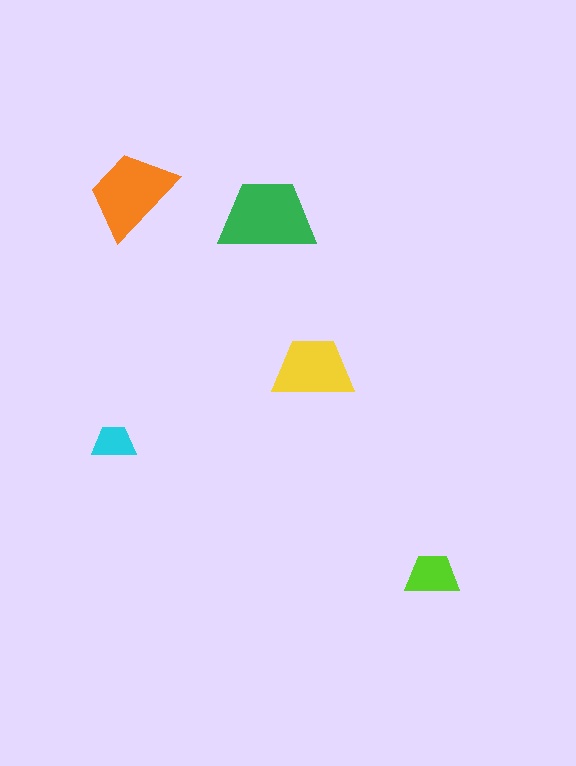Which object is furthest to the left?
The cyan trapezoid is leftmost.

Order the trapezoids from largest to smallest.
the green one, the orange one, the yellow one, the lime one, the cyan one.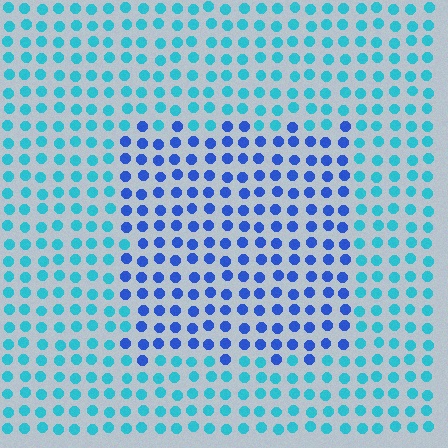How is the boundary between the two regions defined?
The boundary is defined purely by a slight shift in hue (about 40 degrees). Spacing, size, and orientation are identical on both sides.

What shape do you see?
I see a rectangle.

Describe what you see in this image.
The image is filled with small cyan elements in a uniform arrangement. A rectangle-shaped region is visible where the elements are tinted to a slightly different hue, forming a subtle color boundary.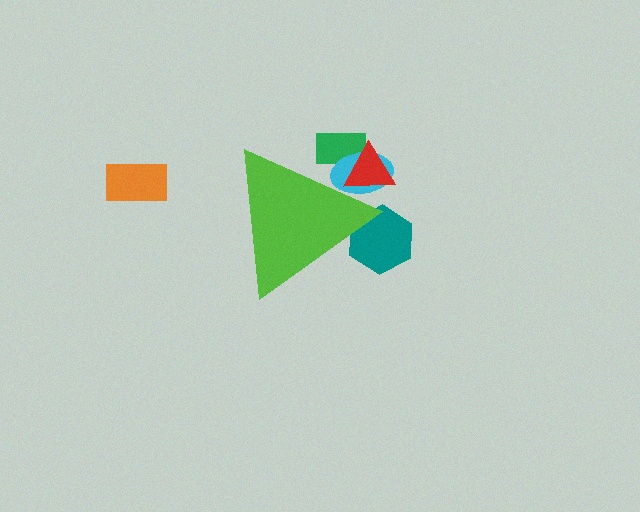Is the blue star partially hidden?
Yes, the blue star is partially hidden behind the lime triangle.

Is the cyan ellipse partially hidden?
Yes, the cyan ellipse is partially hidden behind the lime triangle.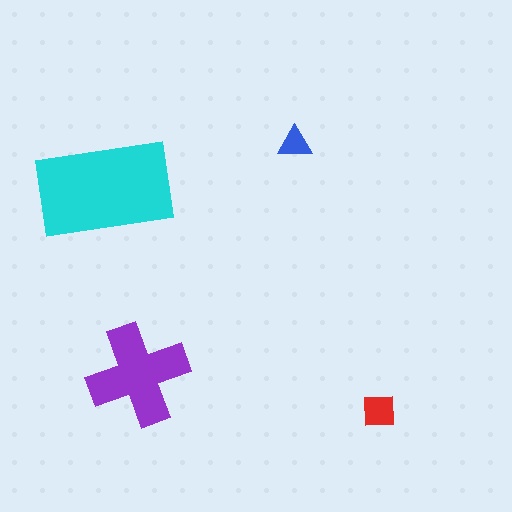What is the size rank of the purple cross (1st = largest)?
2nd.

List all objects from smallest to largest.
The blue triangle, the red square, the purple cross, the cyan rectangle.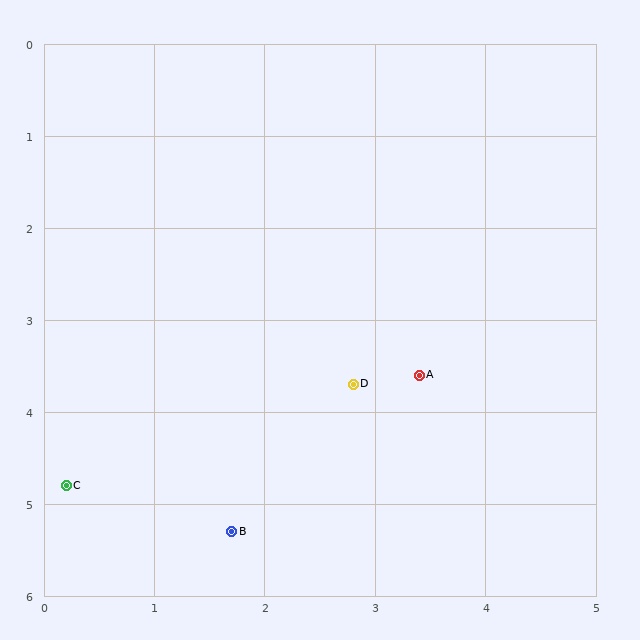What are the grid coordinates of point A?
Point A is at approximately (3.4, 3.6).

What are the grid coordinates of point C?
Point C is at approximately (0.2, 4.8).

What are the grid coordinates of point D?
Point D is at approximately (2.8, 3.7).